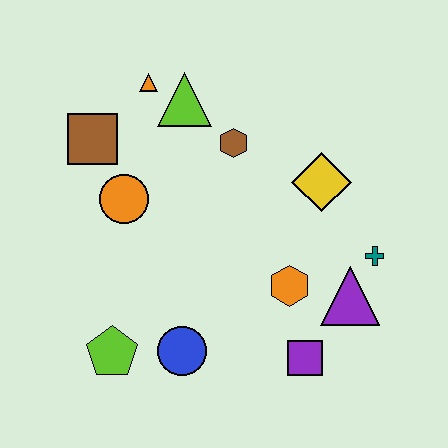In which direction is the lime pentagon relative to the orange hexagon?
The lime pentagon is to the left of the orange hexagon.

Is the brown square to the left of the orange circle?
Yes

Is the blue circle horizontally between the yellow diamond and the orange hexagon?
No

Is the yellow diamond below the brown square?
Yes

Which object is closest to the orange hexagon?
The purple triangle is closest to the orange hexagon.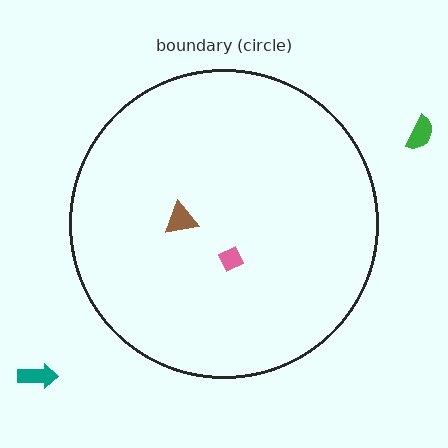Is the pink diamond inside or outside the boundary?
Inside.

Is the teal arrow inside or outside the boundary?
Outside.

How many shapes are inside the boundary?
2 inside, 2 outside.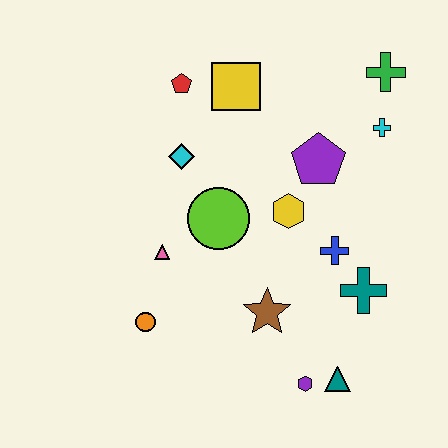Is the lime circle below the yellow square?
Yes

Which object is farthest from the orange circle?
The green cross is farthest from the orange circle.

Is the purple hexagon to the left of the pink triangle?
No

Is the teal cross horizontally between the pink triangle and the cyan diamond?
No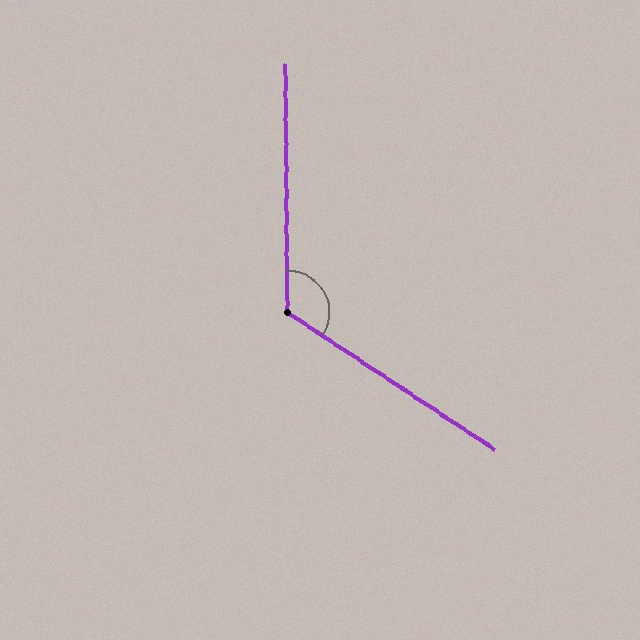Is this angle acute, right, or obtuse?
It is obtuse.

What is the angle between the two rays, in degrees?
Approximately 124 degrees.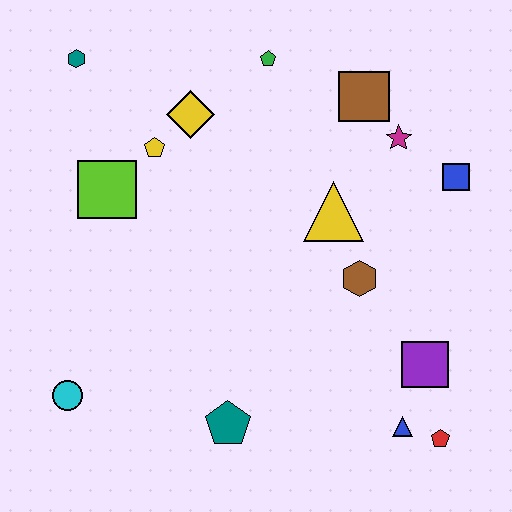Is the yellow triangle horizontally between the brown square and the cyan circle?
Yes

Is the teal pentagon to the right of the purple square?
No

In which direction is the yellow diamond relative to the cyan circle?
The yellow diamond is above the cyan circle.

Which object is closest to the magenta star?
The brown square is closest to the magenta star.